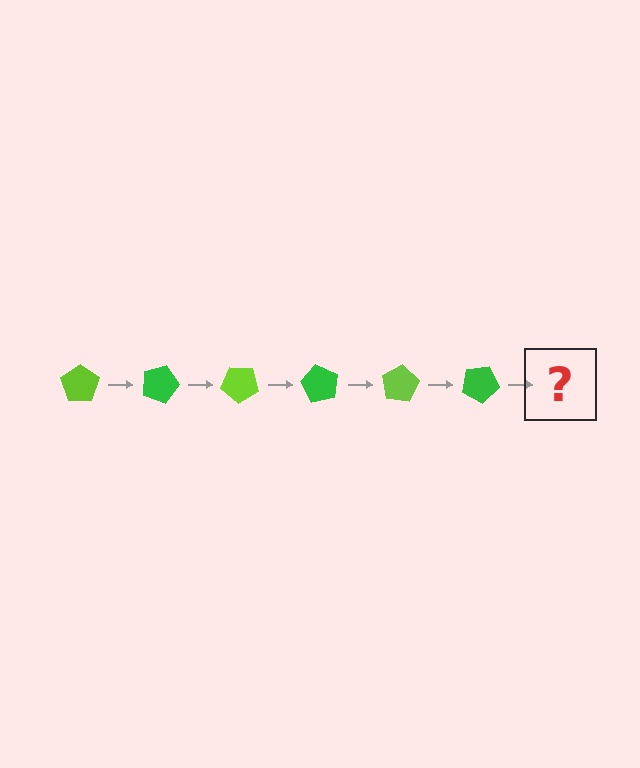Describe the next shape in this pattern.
It should be a lime pentagon, rotated 120 degrees from the start.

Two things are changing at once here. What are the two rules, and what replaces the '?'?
The two rules are that it rotates 20 degrees each step and the color cycles through lime and green. The '?' should be a lime pentagon, rotated 120 degrees from the start.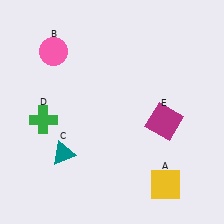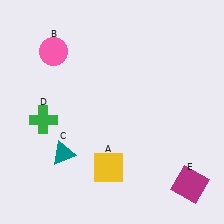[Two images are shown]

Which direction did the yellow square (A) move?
The yellow square (A) moved left.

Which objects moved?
The objects that moved are: the yellow square (A), the magenta square (E).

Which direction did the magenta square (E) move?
The magenta square (E) moved down.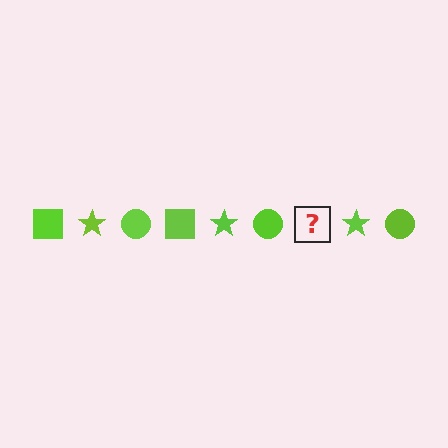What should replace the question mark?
The question mark should be replaced with a lime square.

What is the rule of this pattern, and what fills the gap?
The rule is that the pattern cycles through square, star, circle shapes in lime. The gap should be filled with a lime square.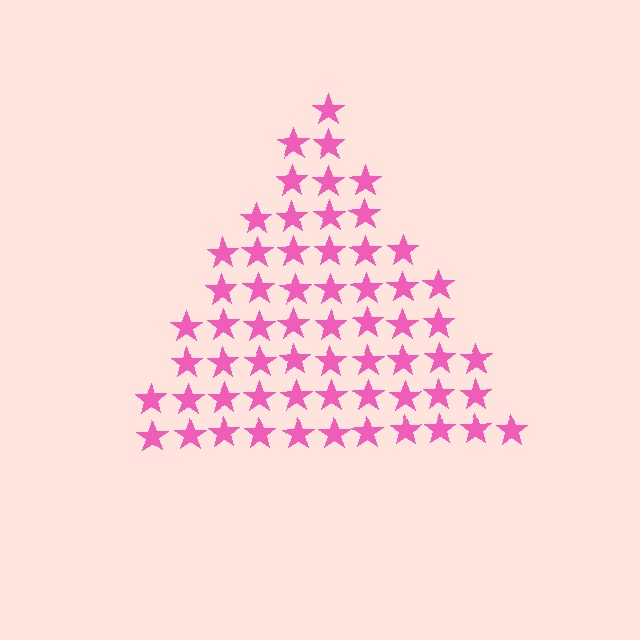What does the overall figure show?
The overall figure shows a triangle.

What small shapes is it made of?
It is made of small stars.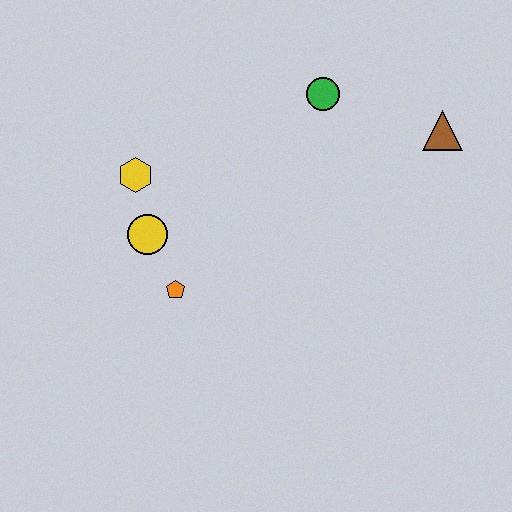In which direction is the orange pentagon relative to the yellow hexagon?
The orange pentagon is below the yellow hexagon.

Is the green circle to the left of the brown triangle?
Yes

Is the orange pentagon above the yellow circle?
No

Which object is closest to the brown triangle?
The green circle is closest to the brown triangle.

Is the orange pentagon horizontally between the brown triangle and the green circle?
No